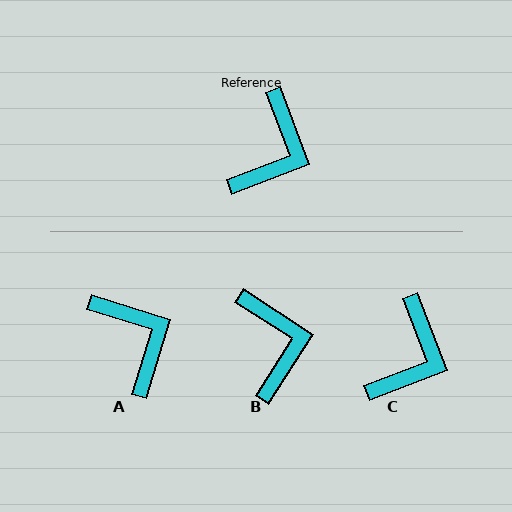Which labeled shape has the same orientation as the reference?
C.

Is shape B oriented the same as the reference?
No, it is off by about 37 degrees.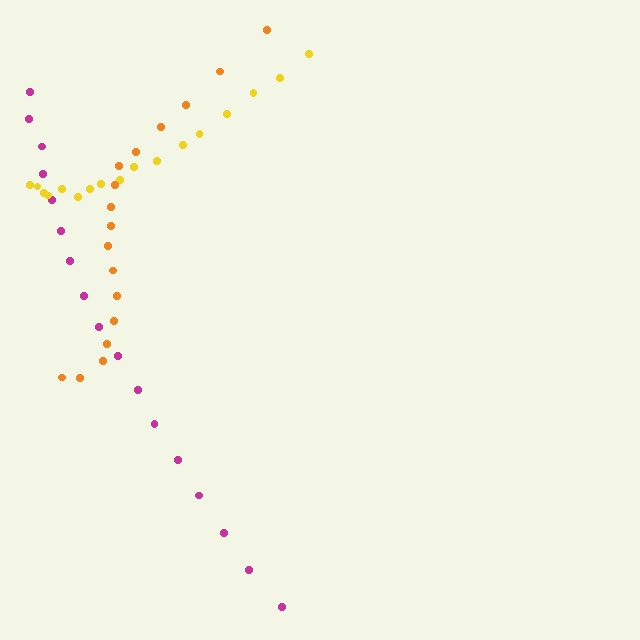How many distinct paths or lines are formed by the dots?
There are 3 distinct paths.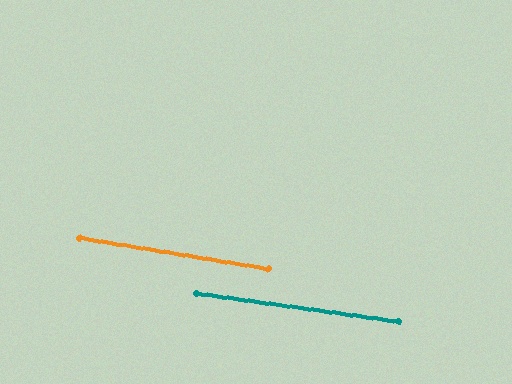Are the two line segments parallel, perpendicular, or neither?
Parallel — their directions differ by only 1.3°.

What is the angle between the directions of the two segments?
Approximately 1 degree.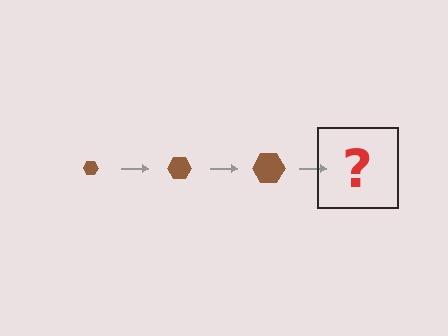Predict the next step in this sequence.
The next step is a brown hexagon, larger than the previous one.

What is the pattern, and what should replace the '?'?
The pattern is that the hexagon gets progressively larger each step. The '?' should be a brown hexagon, larger than the previous one.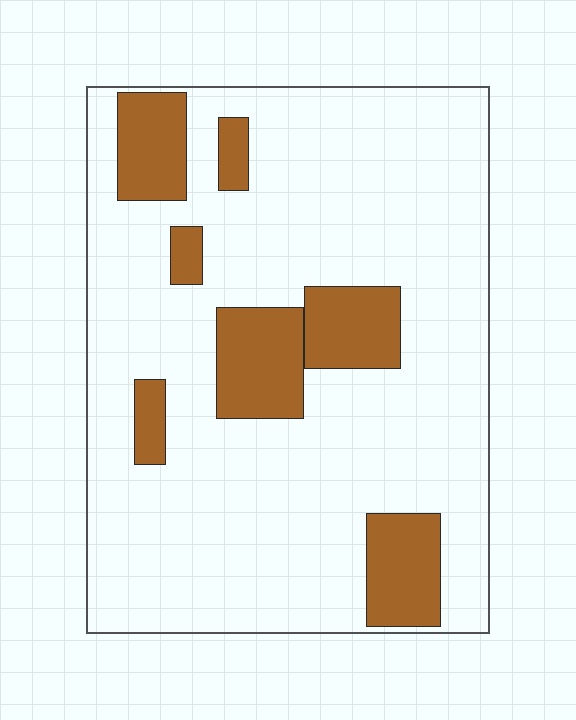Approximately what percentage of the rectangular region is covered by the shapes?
Approximately 20%.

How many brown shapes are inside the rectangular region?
7.